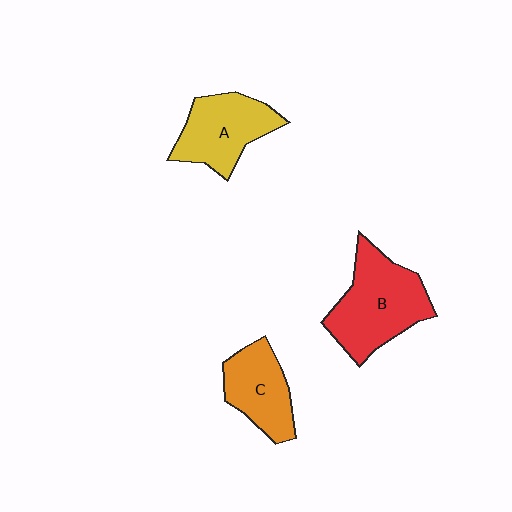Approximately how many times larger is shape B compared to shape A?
Approximately 1.3 times.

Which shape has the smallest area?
Shape C (orange).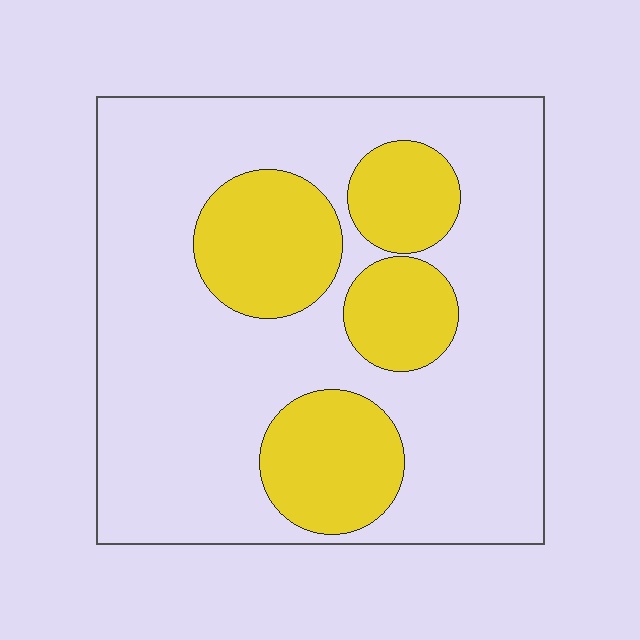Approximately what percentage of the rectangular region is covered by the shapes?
Approximately 25%.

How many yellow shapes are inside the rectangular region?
4.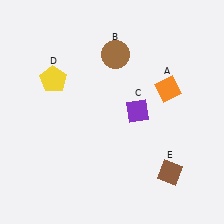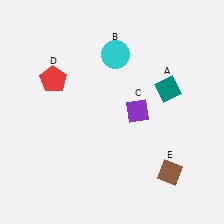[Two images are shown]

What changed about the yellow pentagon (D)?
In Image 1, D is yellow. In Image 2, it changed to red.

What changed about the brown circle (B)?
In Image 1, B is brown. In Image 2, it changed to cyan.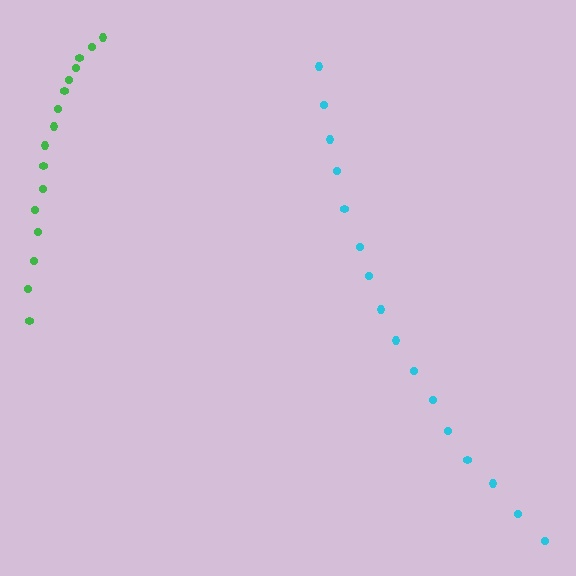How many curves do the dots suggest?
There are 2 distinct paths.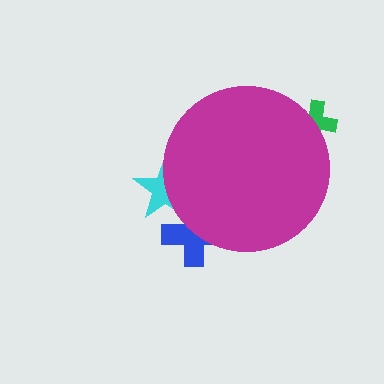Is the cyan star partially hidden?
Yes, the cyan star is partially hidden behind the magenta circle.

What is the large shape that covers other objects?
A magenta circle.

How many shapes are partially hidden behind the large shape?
3 shapes are partially hidden.